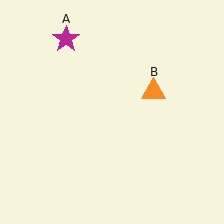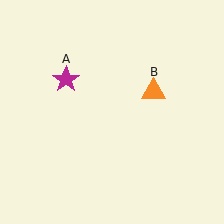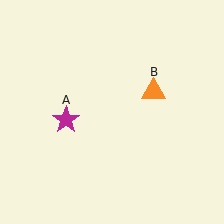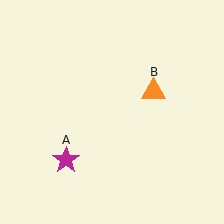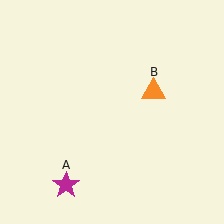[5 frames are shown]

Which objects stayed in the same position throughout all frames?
Orange triangle (object B) remained stationary.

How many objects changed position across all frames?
1 object changed position: magenta star (object A).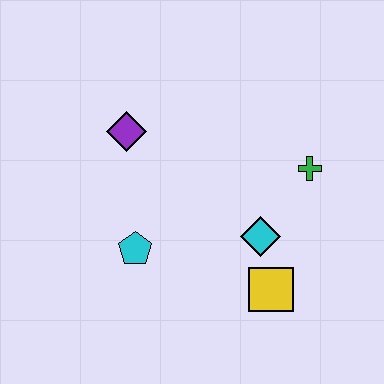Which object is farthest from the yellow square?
The purple diamond is farthest from the yellow square.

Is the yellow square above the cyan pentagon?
No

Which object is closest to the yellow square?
The cyan diamond is closest to the yellow square.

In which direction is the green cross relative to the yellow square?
The green cross is above the yellow square.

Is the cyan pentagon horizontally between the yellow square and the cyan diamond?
No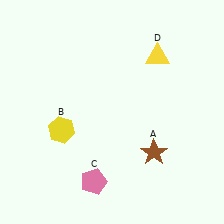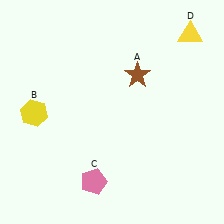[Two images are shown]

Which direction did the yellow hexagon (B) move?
The yellow hexagon (B) moved left.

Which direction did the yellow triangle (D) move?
The yellow triangle (D) moved right.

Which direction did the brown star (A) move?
The brown star (A) moved up.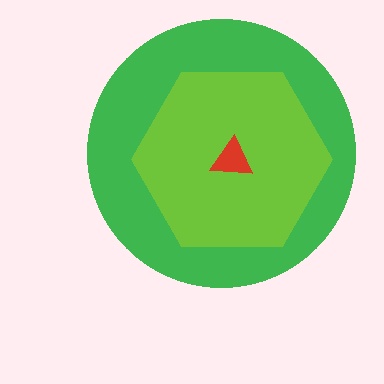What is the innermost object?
The red triangle.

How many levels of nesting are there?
3.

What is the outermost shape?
The green circle.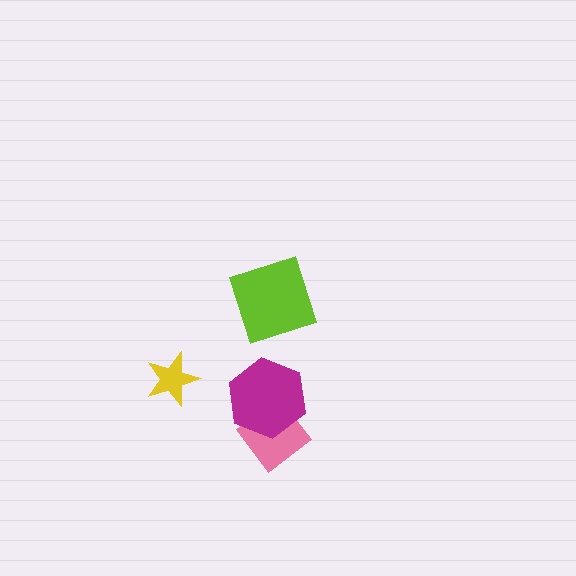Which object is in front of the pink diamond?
The magenta hexagon is in front of the pink diamond.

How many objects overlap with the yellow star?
0 objects overlap with the yellow star.